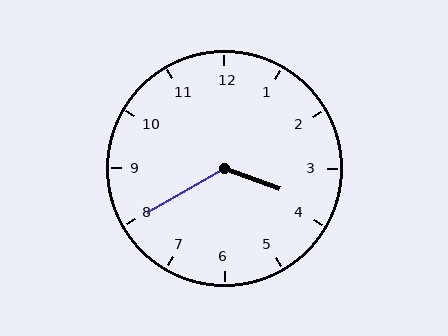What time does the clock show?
3:40.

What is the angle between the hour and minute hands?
Approximately 130 degrees.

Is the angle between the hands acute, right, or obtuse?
It is obtuse.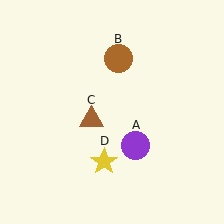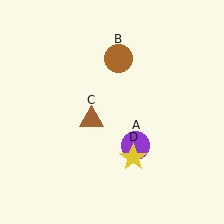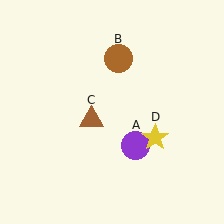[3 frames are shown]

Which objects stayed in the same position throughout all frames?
Purple circle (object A) and brown circle (object B) and brown triangle (object C) remained stationary.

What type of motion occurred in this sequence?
The yellow star (object D) rotated counterclockwise around the center of the scene.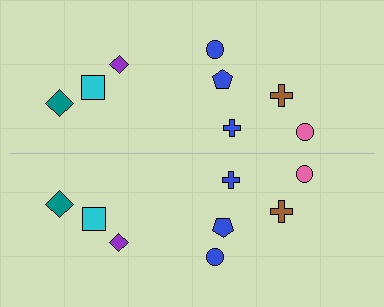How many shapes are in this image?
There are 16 shapes in this image.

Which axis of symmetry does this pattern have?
The pattern has a horizontal axis of symmetry running through the center of the image.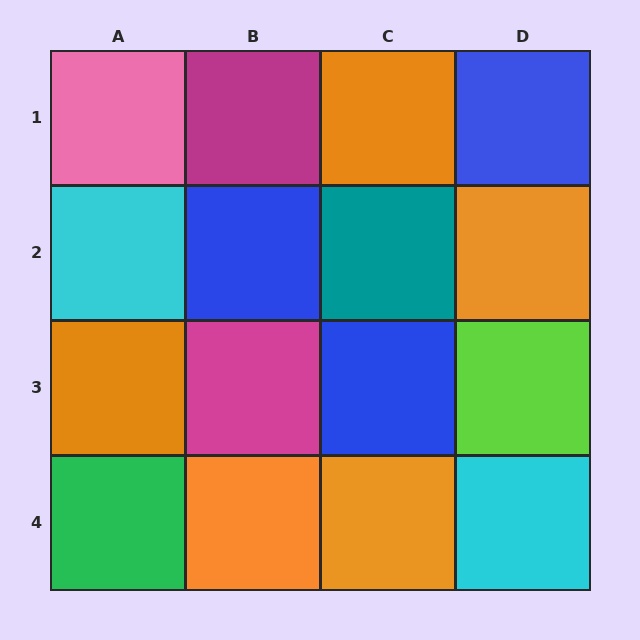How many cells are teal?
1 cell is teal.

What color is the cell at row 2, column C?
Teal.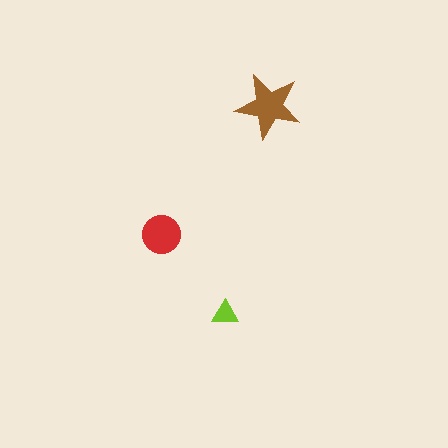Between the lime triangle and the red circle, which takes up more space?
The red circle.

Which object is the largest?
The brown star.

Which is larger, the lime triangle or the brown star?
The brown star.